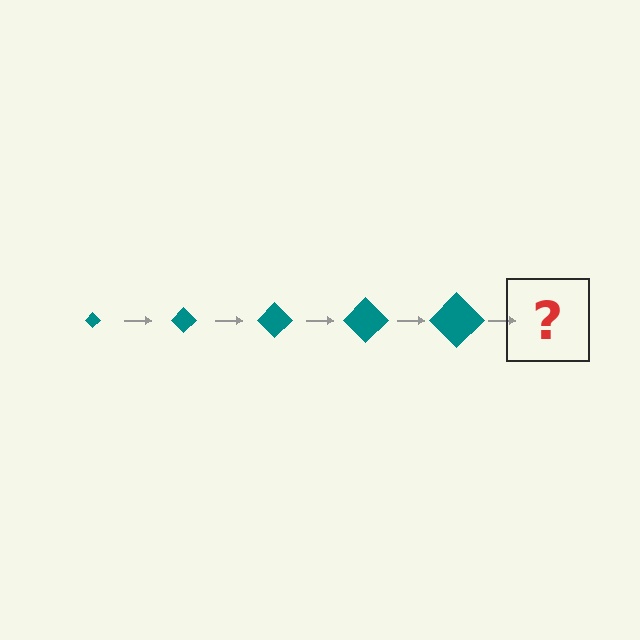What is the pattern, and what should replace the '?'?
The pattern is that the diamond gets progressively larger each step. The '?' should be a teal diamond, larger than the previous one.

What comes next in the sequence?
The next element should be a teal diamond, larger than the previous one.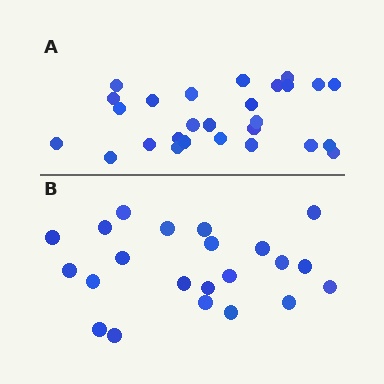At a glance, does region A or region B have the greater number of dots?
Region A (the top region) has more dots.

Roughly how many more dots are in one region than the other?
Region A has about 5 more dots than region B.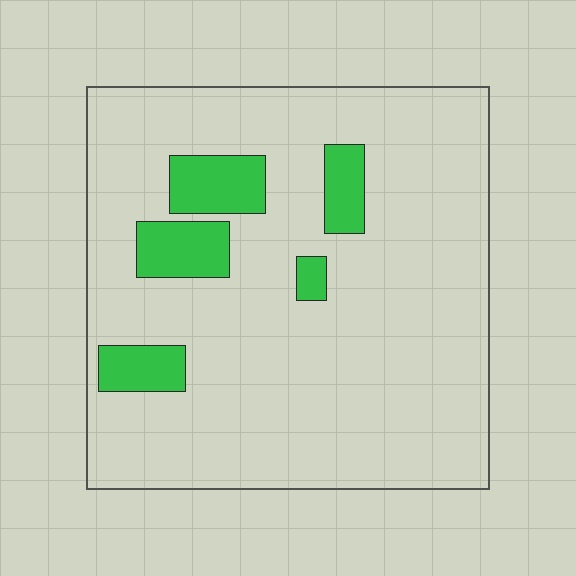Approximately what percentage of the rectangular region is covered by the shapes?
Approximately 10%.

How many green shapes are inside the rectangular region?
5.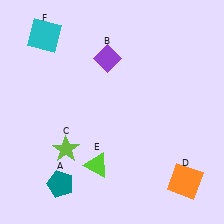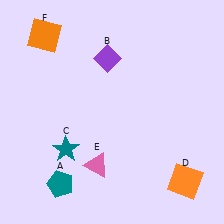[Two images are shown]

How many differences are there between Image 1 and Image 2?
There are 3 differences between the two images.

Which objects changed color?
C changed from lime to teal. E changed from lime to pink. F changed from cyan to orange.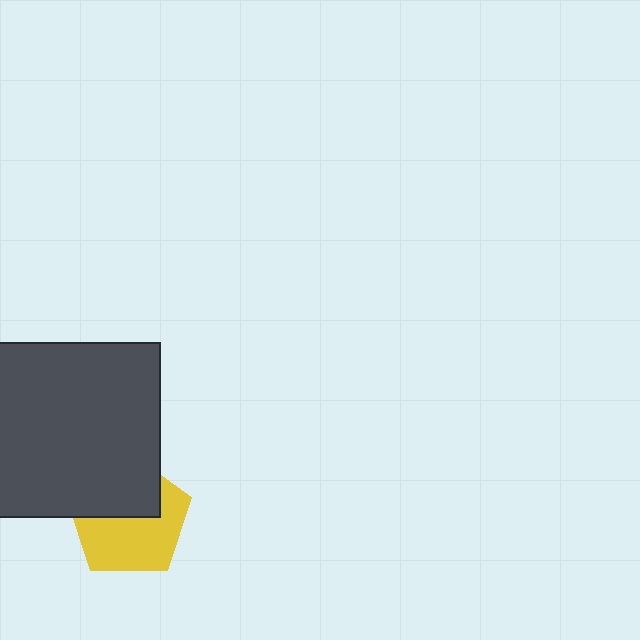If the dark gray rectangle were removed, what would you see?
You would see the complete yellow pentagon.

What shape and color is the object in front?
The object in front is a dark gray rectangle.